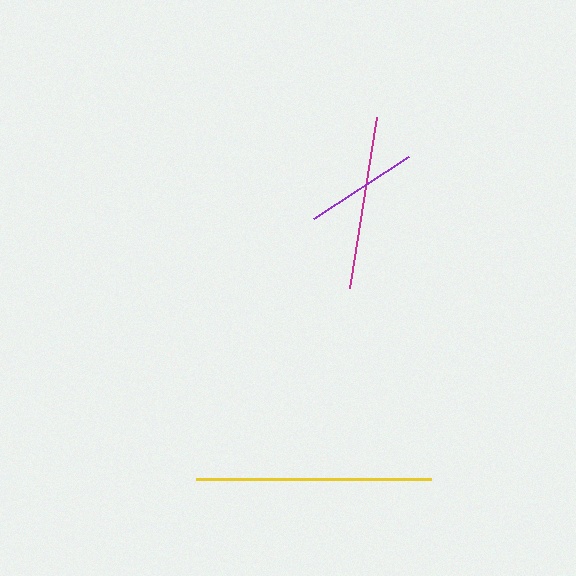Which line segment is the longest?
The yellow line is the longest at approximately 235 pixels.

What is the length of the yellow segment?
The yellow segment is approximately 235 pixels long.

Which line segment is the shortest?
The purple line is the shortest at approximately 114 pixels.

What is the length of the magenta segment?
The magenta segment is approximately 173 pixels long.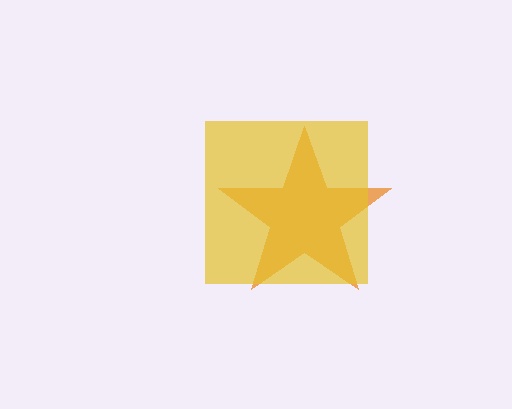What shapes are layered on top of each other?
The layered shapes are: an orange star, a yellow square.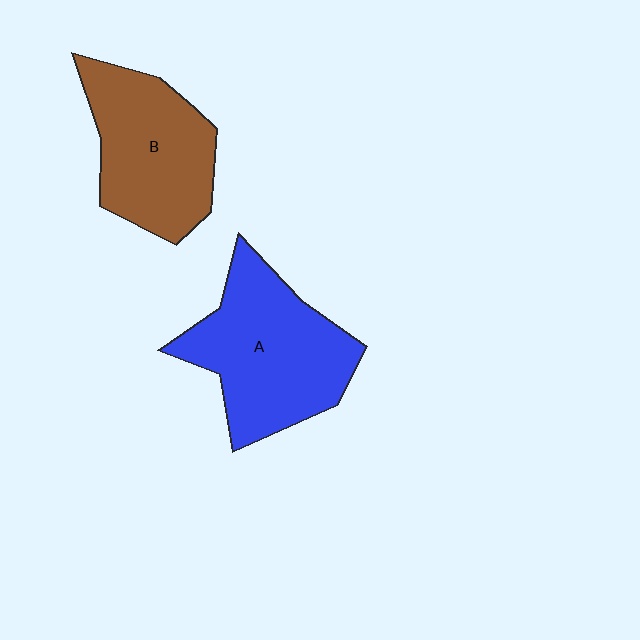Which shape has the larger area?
Shape A (blue).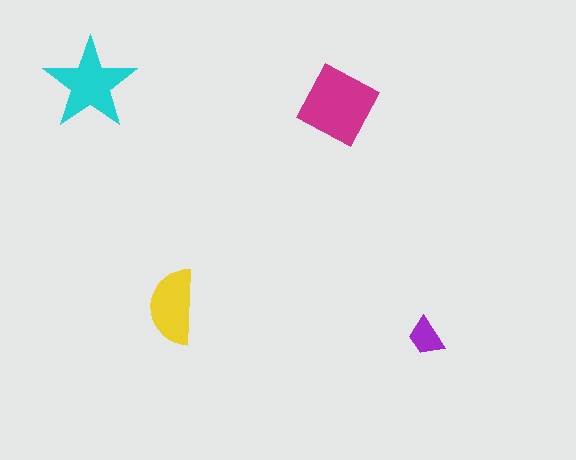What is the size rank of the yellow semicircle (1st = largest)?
3rd.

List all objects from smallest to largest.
The purple trapezoid, the yellow semicircle, the cyan star, the magenta diamond.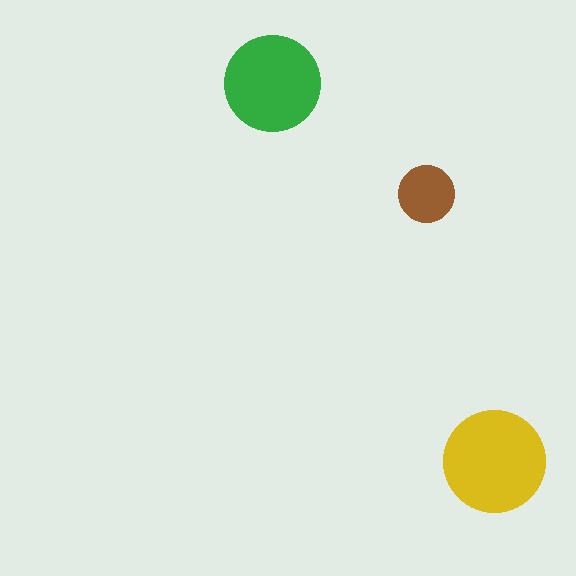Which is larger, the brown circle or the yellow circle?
The yellow one.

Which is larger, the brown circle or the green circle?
The green one.